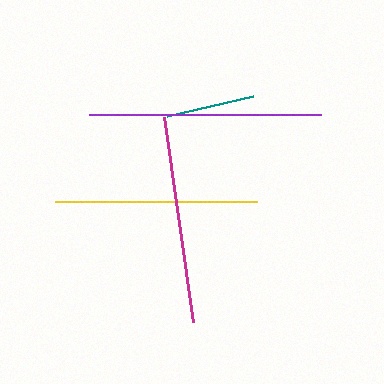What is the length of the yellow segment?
The yellow segment is approximately 202 pixels long.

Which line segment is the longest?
The purple line is the longest at approximately 232 pixels.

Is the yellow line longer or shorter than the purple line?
The purple line is longer than the yellow line.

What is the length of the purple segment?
The purple segment is approximately 232 pixels long.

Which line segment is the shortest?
The teal line is the shortest at approximately 89 pixels.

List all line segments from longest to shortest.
From longest to shortest: purple, magenta, yellow, teal.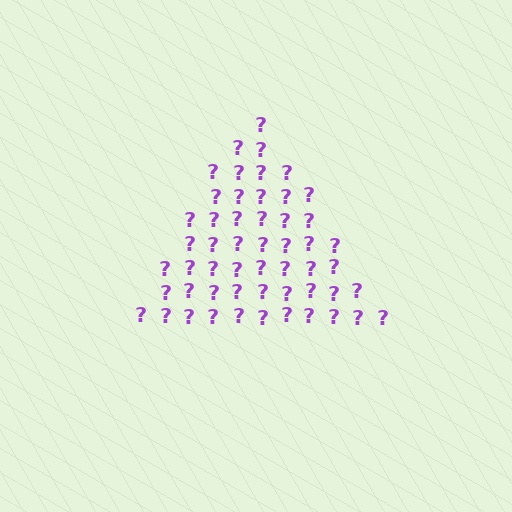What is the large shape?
The large shape is a triangle.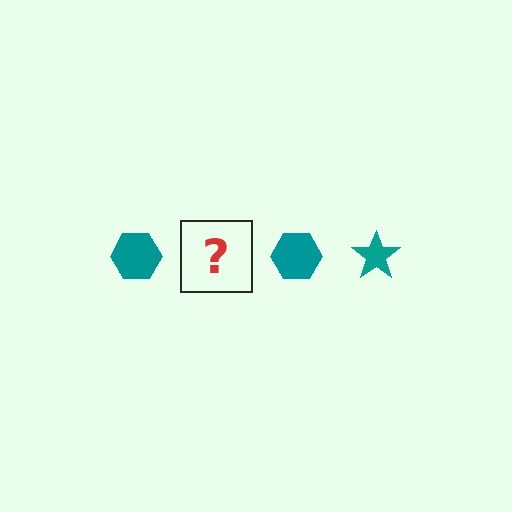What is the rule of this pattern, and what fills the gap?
The rule is that the pattern cycles through hexagon, star shapes in teal. The gap should be filled with a teal star.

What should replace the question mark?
The question mark should be replaced with a teal star.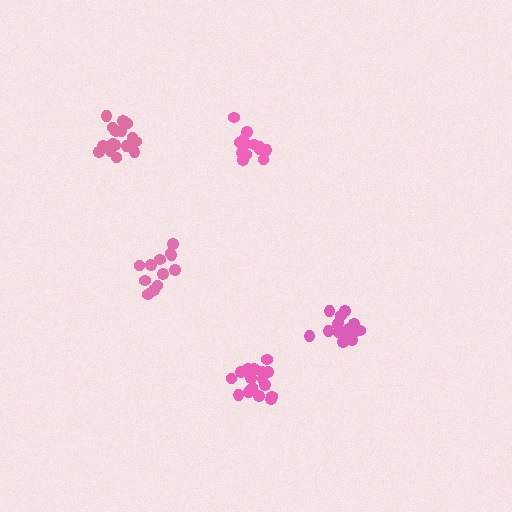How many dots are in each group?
Group 1: 13 dots, Group 2: 15 dots, Group 3: 18 dots, Group 4: 18 dots, Group 5: 17 dots (81 total).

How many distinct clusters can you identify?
There are 5 distinct clusters.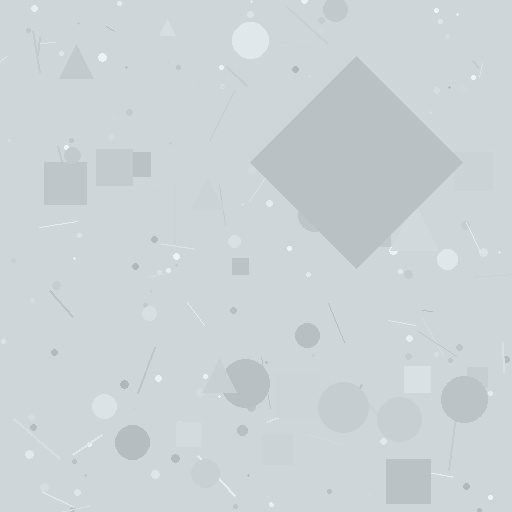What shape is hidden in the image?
A diamond is hidden in the image.